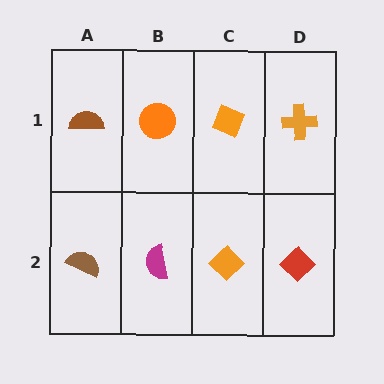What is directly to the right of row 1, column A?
An orange circle.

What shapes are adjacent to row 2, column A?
A brown semicircle (row 1, column A), a magenta semicircle (row 2, column B).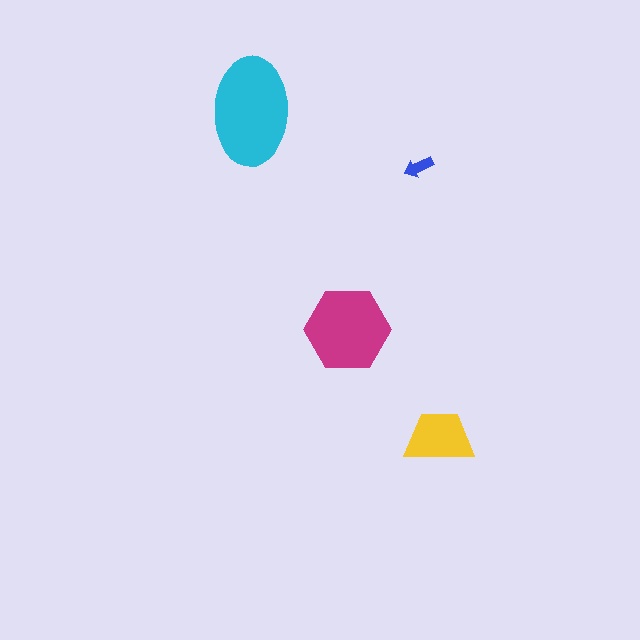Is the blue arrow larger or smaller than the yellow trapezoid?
Smaller.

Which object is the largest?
The cyan ellipse.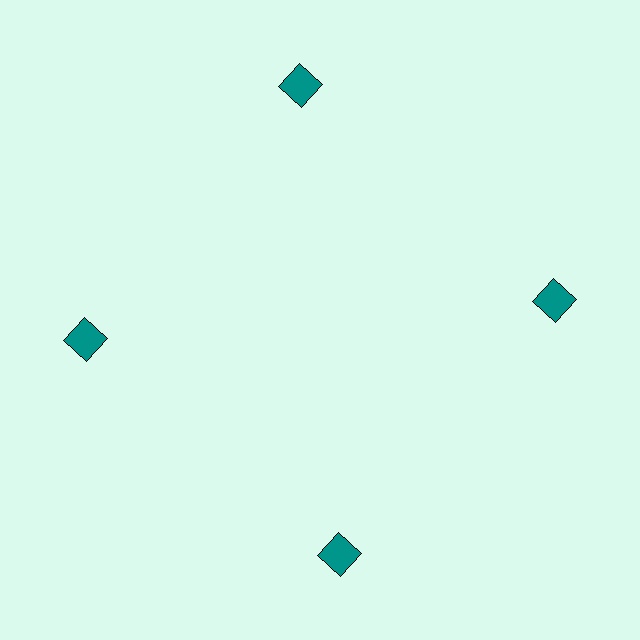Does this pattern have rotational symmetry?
Yes, this pattern has 4-fold rotational symmetry. It looks the same after rotating 90 degrees around the center.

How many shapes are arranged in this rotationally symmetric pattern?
There are 4 shapes, arranged in 4 groups of 1.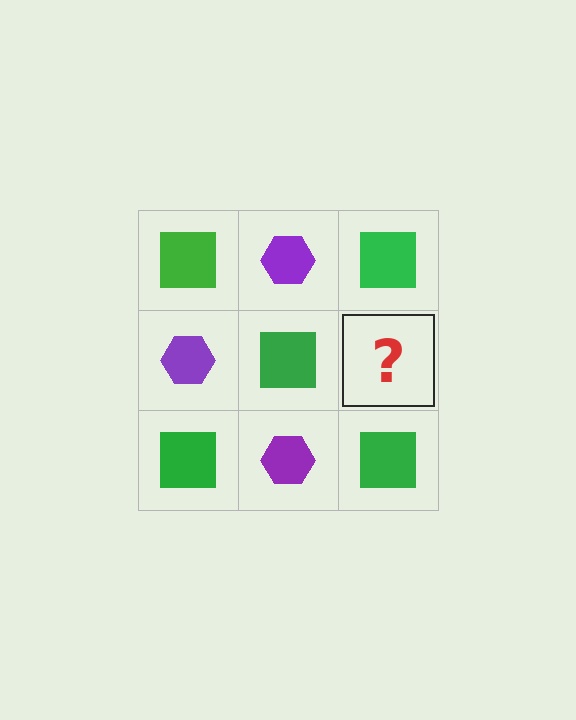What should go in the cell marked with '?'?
The missing cell should contain a purple hexagon.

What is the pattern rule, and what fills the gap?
The rule is that it alternates green square and purple hexagon in a checkerboard pattern. The gap should be filled with a purple hexagon.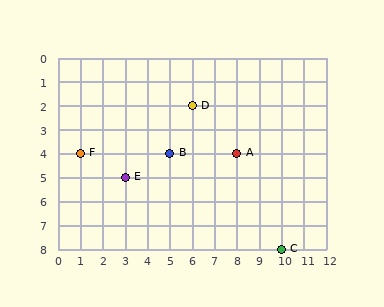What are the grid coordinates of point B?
Point B is at grid coordinates (5, 4).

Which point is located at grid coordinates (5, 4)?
Point B is at (5, 4).